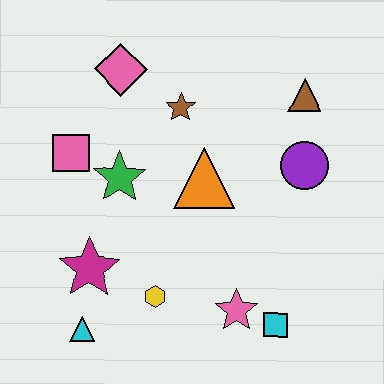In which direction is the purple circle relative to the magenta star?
The purple circle is to the right of the magenta star.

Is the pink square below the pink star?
No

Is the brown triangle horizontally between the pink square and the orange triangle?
No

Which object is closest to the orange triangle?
The brown star is closest to the orange triangle.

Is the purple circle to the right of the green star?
Yes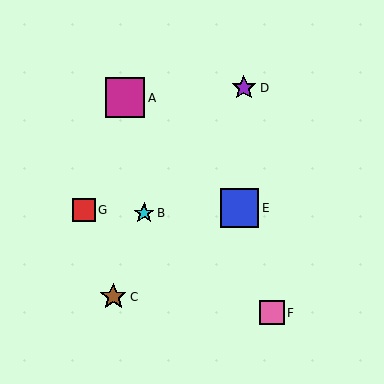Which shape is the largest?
The magenta square (labeled A) is the largest.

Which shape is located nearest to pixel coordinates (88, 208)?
The red square (labeled G) at (84, 210) is nearest to that location.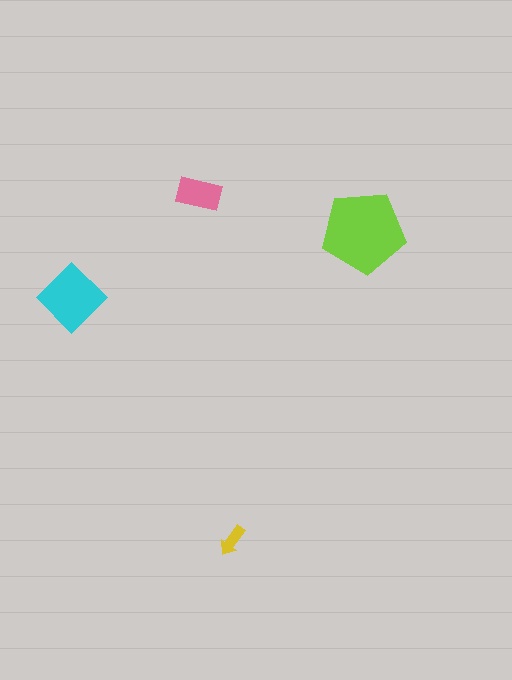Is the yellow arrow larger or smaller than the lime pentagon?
Smaller.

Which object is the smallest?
The yellow arrow.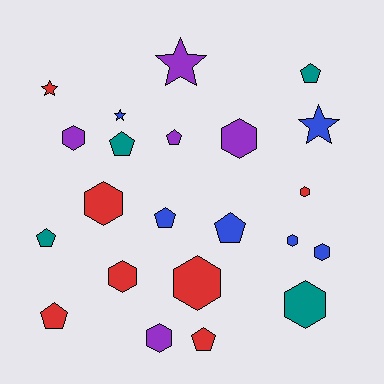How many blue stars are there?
There are 2 blue stars.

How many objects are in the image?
There are 22 objects.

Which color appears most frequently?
Red, with 7 objects.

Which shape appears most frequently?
Hexagon, with 10 objects.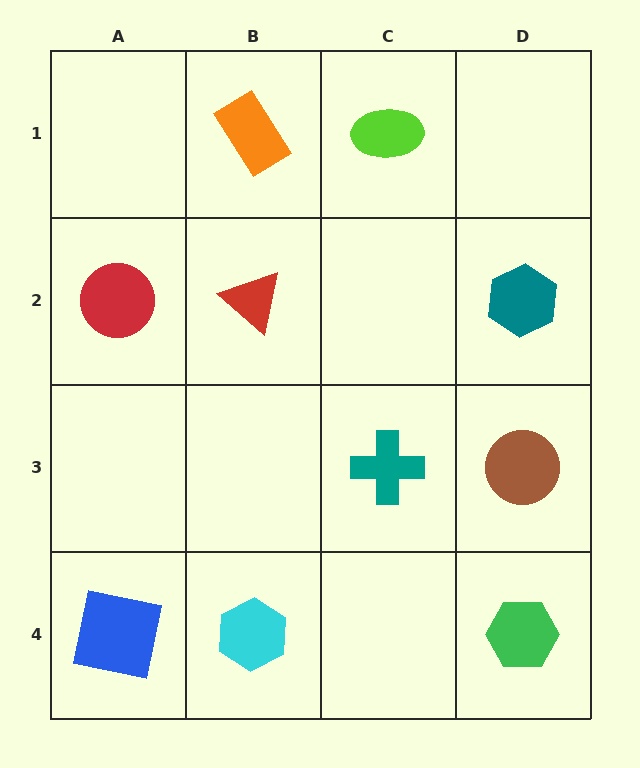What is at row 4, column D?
A green hexagon.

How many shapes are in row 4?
3 shapes.